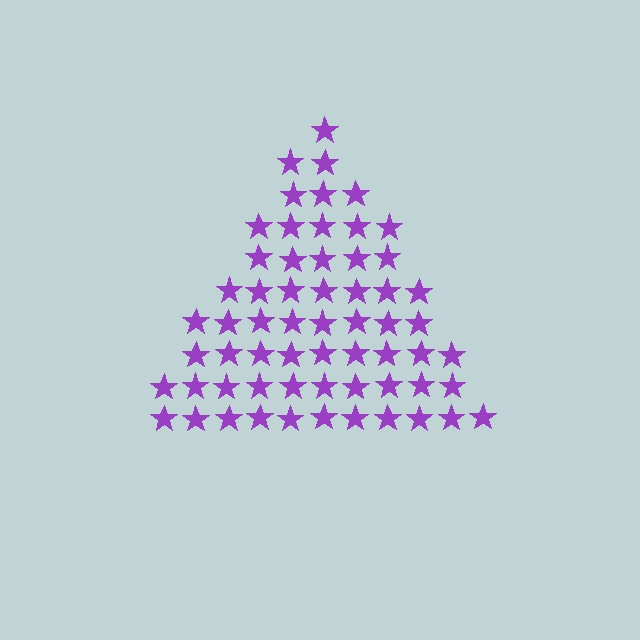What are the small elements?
The small elements are stars.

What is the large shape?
The large shape is a triangle.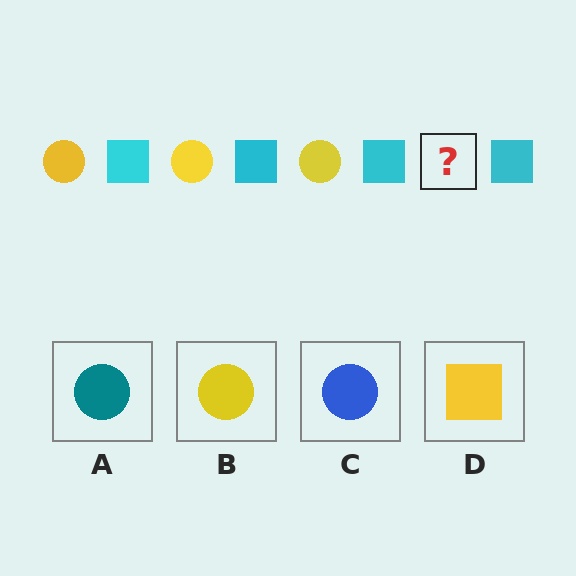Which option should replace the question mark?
Option B.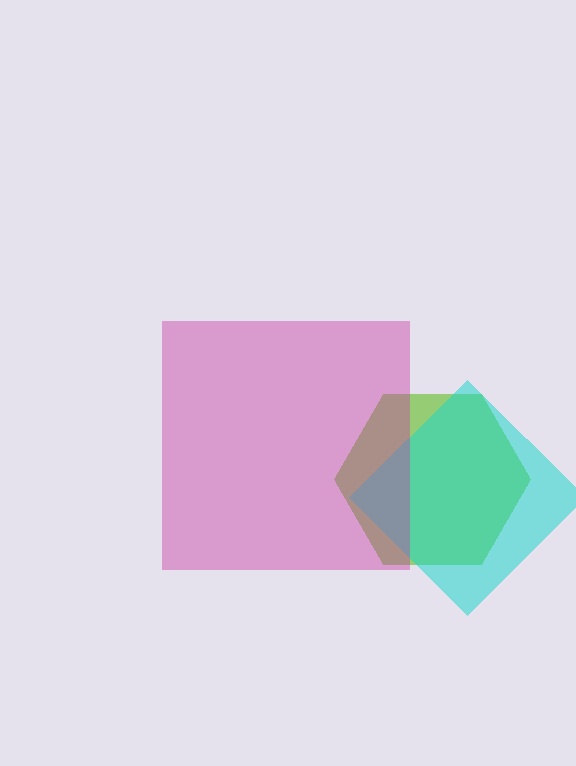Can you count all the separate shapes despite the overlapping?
Yes, there are 3 separate shapes.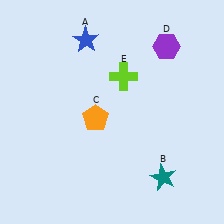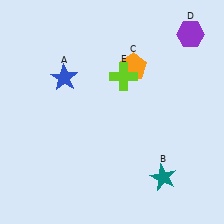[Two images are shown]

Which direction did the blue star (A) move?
The blue star (A) moved down.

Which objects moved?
The objects that moved are: the blue star (A), the orange pentagon (C), the purple hexagon (D).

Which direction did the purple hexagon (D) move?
The purple hexagon (D) moved right.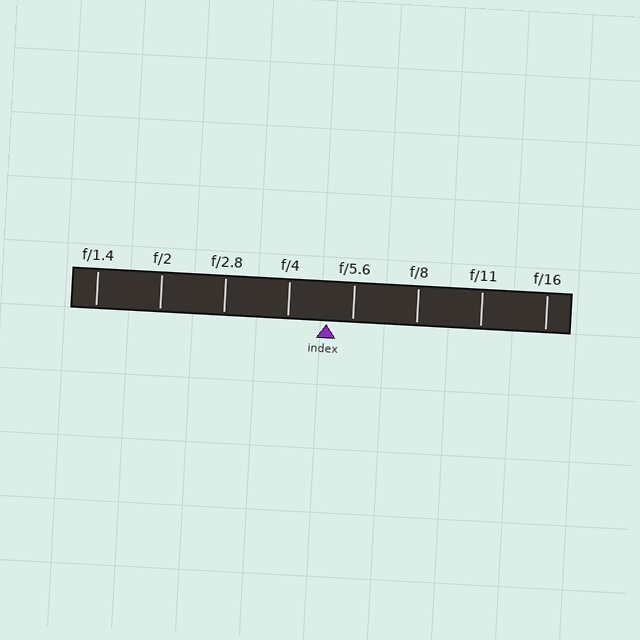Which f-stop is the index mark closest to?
The index mark is closest to f/5.6.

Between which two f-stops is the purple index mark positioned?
The index mark is between f/4 and f/5.6.